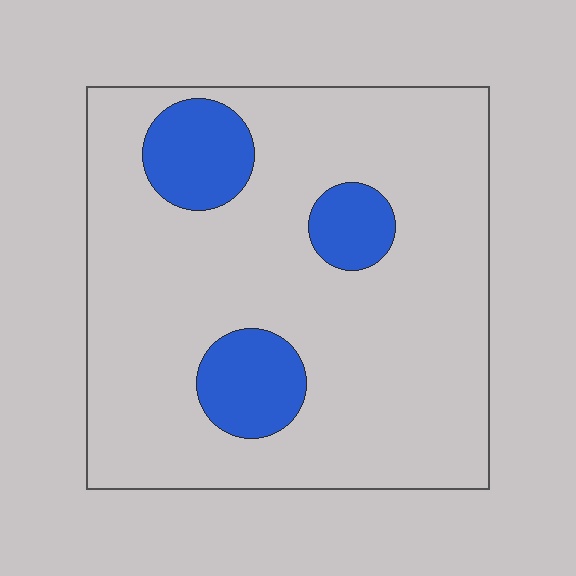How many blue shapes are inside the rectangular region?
3.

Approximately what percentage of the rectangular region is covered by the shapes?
Approximately 15%.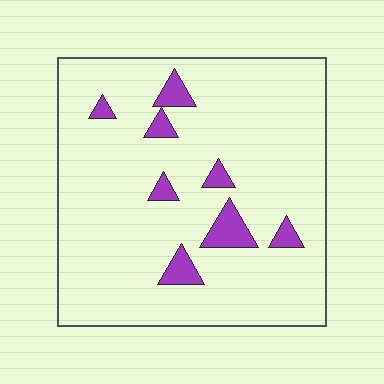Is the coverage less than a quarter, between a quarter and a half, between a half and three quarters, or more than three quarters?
Less than a quarter.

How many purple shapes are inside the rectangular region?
8.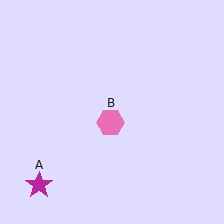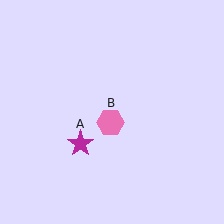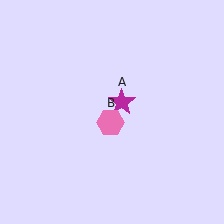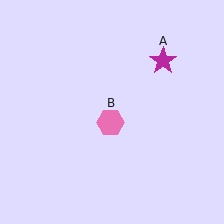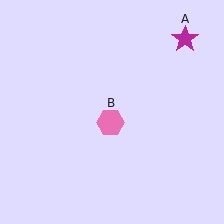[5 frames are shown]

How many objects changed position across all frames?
1 object changed position: magenta star (object A).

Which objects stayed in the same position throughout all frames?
Pink hexagon (object B) remained stationary.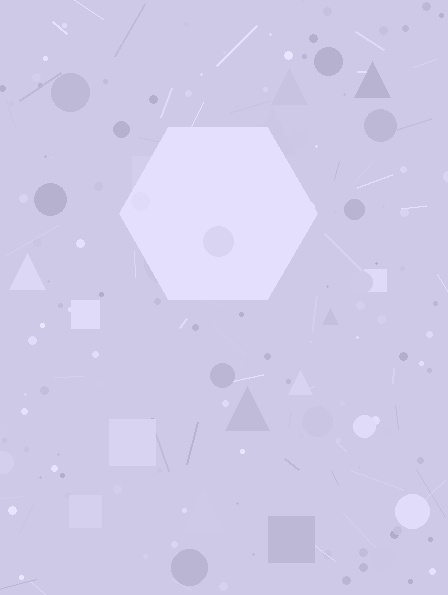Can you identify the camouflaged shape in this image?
The camouflaged shape is a hexagon.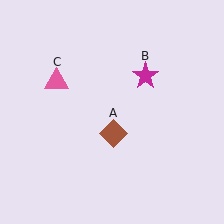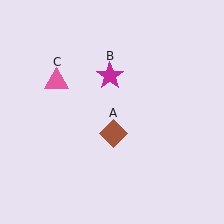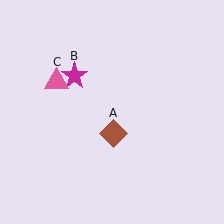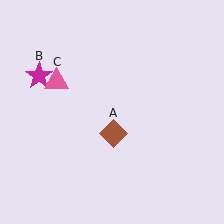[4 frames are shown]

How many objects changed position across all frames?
1 object changed position: magenta star (object B).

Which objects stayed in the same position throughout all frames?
Brown diamond (object A) and pink triangle (object C) remained stationary.